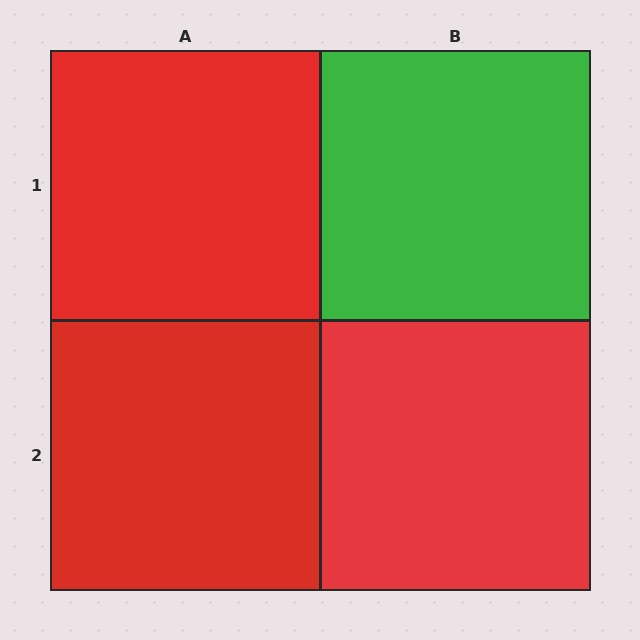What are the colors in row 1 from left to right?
Red, green.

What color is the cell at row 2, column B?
Red.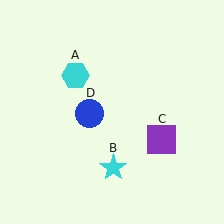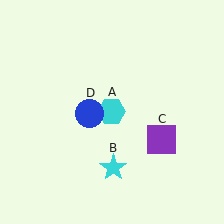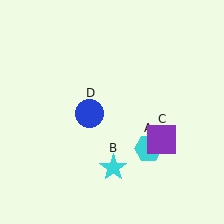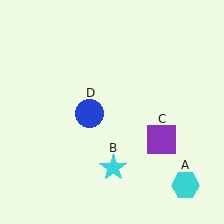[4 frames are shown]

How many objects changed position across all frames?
1 object changed position: cyan hexagon (object A).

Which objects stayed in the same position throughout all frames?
Cyan star (object B) and purple square (object C) and blue circle (object D) remained stationary.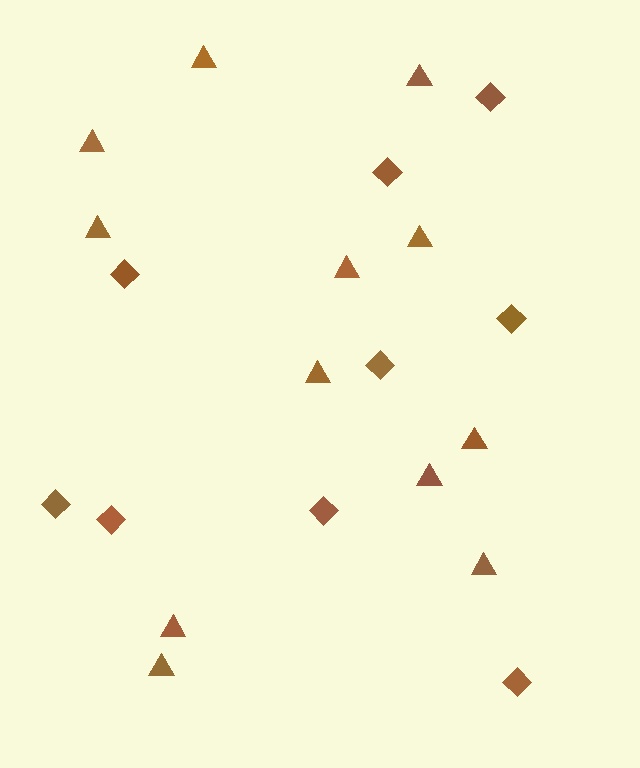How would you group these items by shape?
There are 2 groups: one group of diamonds (9) and one group of triangles (12).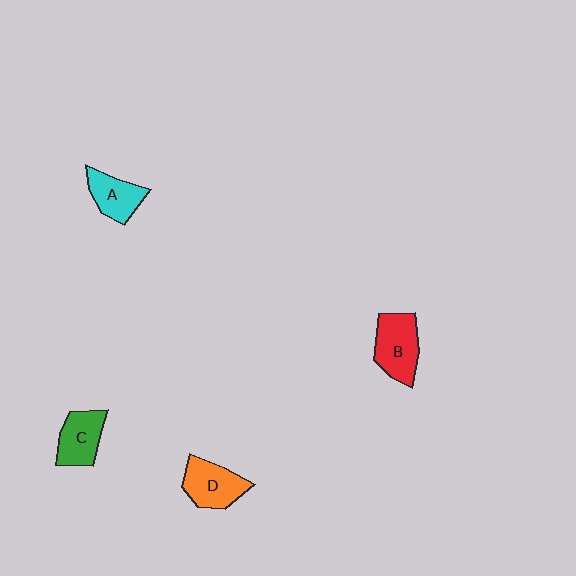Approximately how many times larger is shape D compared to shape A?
Approximately 1.2 times.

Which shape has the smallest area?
Shape A (cyan).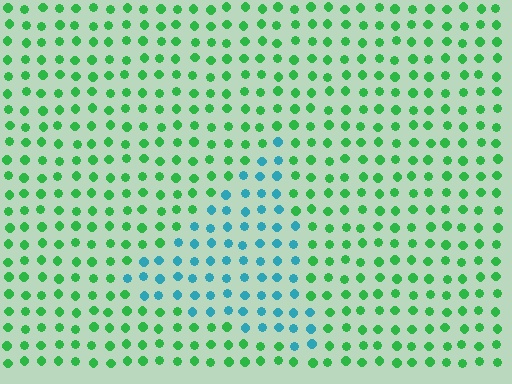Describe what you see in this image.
The image is filled with small green elements in a uniform arrangement. A triangle-shaped region is visible where the elements are tinted to a slightly different hue, forming a subtle color boundary.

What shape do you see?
I see a triangle.